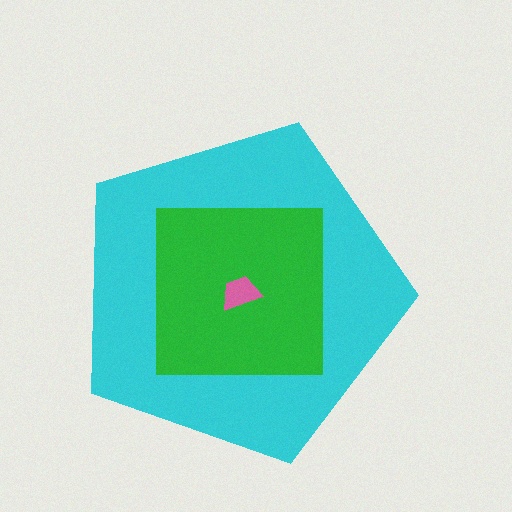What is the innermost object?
The pink trapezoid.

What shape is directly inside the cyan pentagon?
The green square.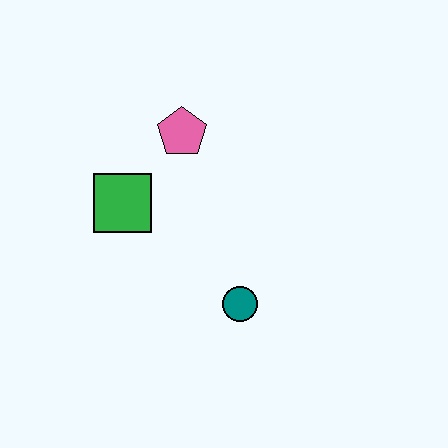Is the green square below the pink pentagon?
Yes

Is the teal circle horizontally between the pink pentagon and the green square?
No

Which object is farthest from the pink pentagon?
The teal circle is farthest from the pink pentagon.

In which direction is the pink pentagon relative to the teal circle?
The pink pentagon is above the teal circle.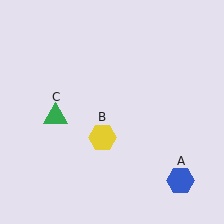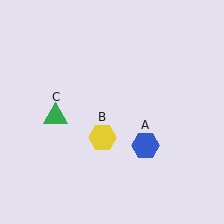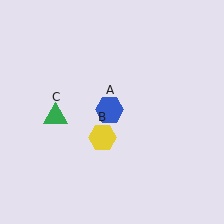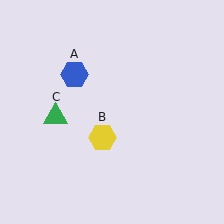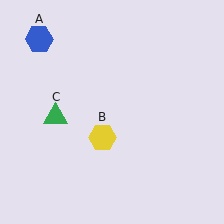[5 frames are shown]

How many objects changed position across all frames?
1 object changed position: blue hexagon (object A).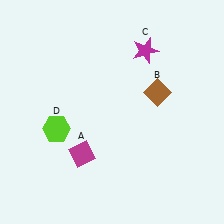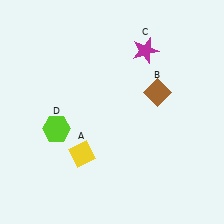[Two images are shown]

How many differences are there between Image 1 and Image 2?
There is 1 difference between the two images.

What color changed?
The diamond (A) changed from magenta in Image 1 to yellow in Image 2.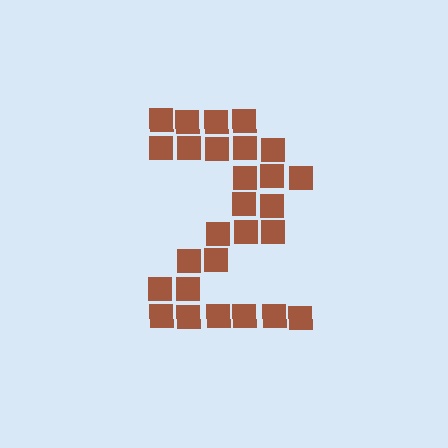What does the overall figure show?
The overall figure shows the digit 2.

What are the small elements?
The small elements are squares.